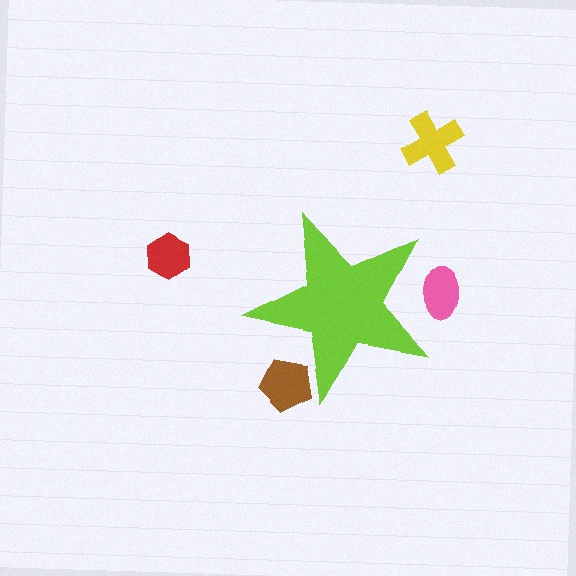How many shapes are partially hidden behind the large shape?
2 shapes are partially hidden.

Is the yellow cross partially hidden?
No, the yellow cross is fully visible.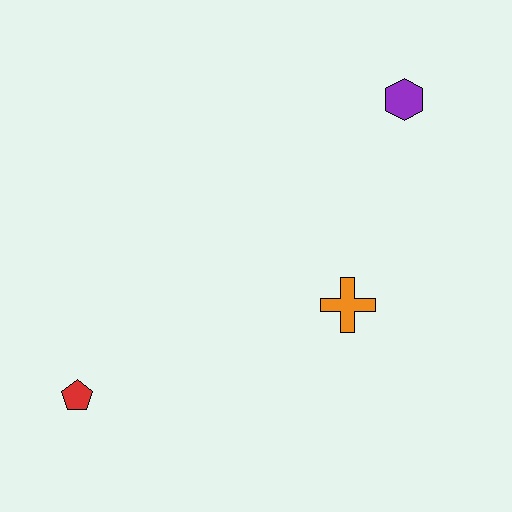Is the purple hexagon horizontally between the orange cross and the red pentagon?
No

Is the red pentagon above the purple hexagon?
No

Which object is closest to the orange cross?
The purple hexagon is closest to the orange cross.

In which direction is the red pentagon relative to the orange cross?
The red pentagon is to the left of the orange cross.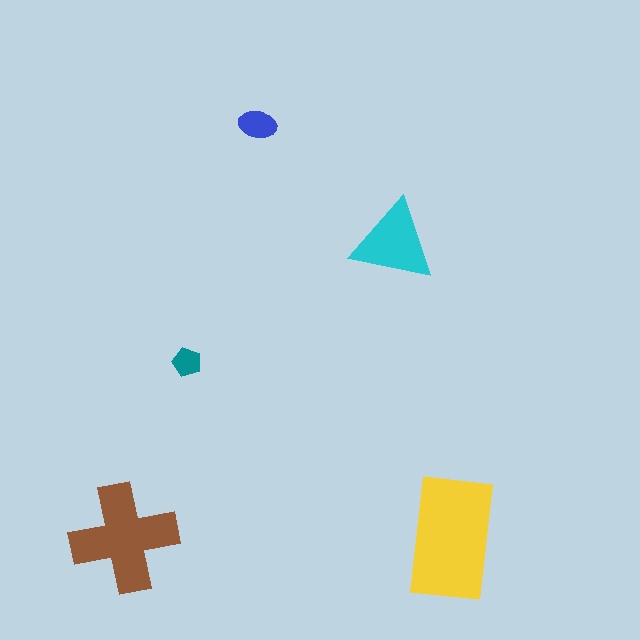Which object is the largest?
The yellow rectangle.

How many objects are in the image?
There are 5 objects in the image.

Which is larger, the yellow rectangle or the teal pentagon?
The yellow rectangle.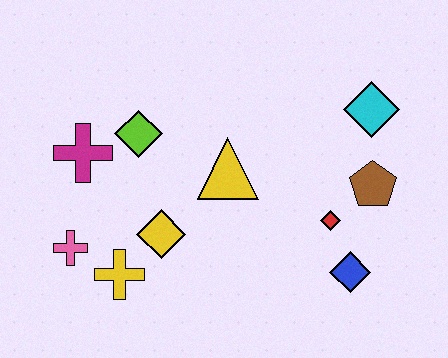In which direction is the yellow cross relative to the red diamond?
The yellow cross is to the left of the red diamond.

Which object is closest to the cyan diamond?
The brown pentagon is closest to the cyan diamond.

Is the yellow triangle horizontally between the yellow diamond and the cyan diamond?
Yes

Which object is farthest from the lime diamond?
The blue diamond is farthest from the lime diamond.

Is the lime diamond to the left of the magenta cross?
No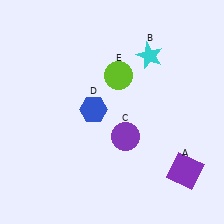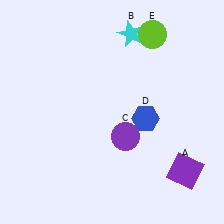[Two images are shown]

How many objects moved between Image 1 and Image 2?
3 objects moved between the two images.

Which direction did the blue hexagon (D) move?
The blue hexagon (D) moved right.